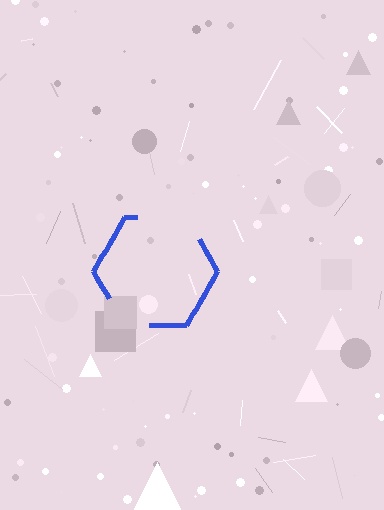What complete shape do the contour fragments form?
The contour fragments form a hexagon.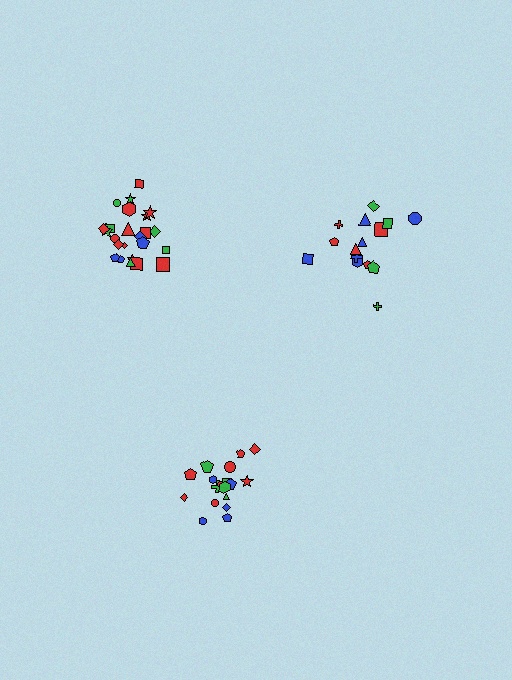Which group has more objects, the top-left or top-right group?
The top-left group.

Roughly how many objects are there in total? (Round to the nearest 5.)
Roughly 60 objects in total.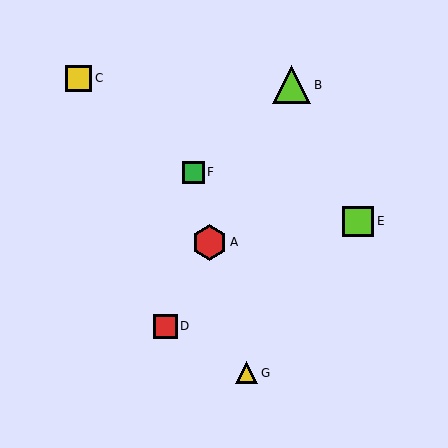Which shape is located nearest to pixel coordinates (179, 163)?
The green square (labeled F) at (193, 172) is nearest to that location.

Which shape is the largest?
The lime triangle (labeled B) is the largest.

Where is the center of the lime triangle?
The center of the lime triangle is at (292, 85).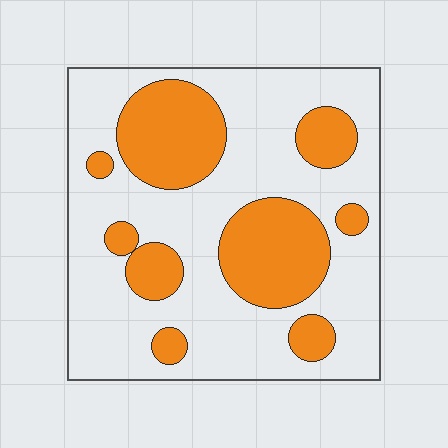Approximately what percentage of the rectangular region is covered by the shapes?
Approximately 30%.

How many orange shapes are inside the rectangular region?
9.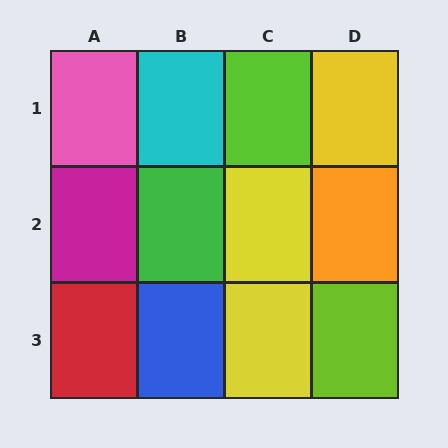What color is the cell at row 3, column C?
Yellow.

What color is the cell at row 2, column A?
Magenta.